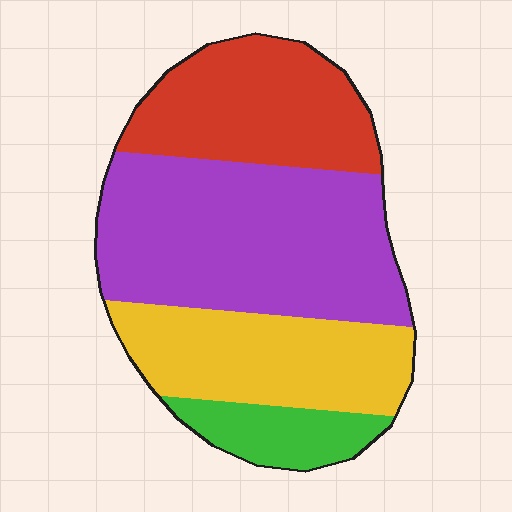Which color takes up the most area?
Purple, at roughly 40%.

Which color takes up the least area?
Green, at roughly 10%.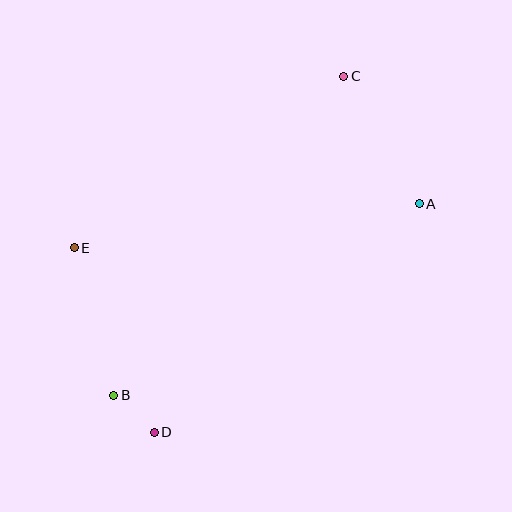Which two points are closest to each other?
Points B and D are closest to each other.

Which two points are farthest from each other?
Points C and D are farthest from each other.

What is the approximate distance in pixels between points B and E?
The distance between B and E is approximately 153 pixels.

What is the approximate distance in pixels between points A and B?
The distance between A and B is approximately 360 pixels.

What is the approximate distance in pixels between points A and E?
The distance between A and E is approximately 347 pixels.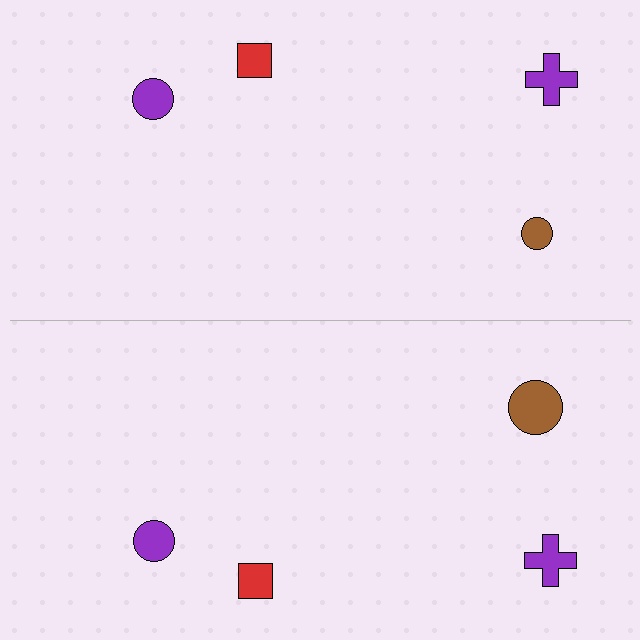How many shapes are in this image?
There are 8 shapes in this image.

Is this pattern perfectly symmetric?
No, the pattern is not perfectly symmetric. The brown circle on the bottom side has a different size than its mirror counterpart.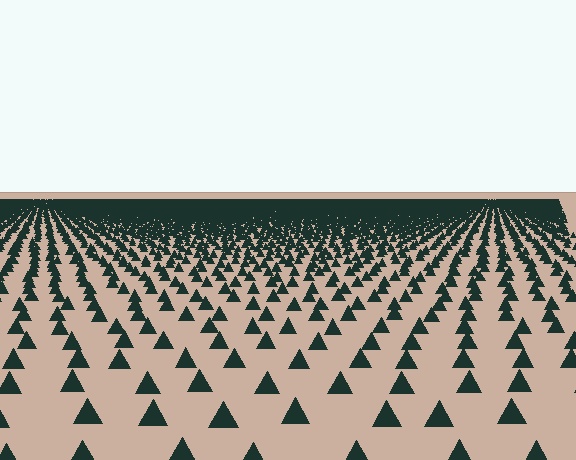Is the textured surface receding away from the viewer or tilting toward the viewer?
The surface is receding away from the viewer. Texture elements get smaller and denser toward the top.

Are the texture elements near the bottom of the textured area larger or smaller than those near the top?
Larger. Near the bottom, elements are closer to the viewer and appear at a bigger on-screen size.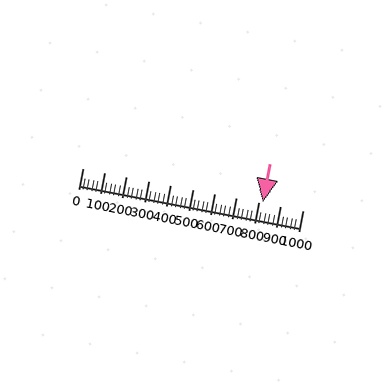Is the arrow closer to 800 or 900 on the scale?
The arrow is closer to 800.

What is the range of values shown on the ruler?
The ruler shows values from 0 to 1000.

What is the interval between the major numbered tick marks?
The major tick marks are spaced 100 units apart.